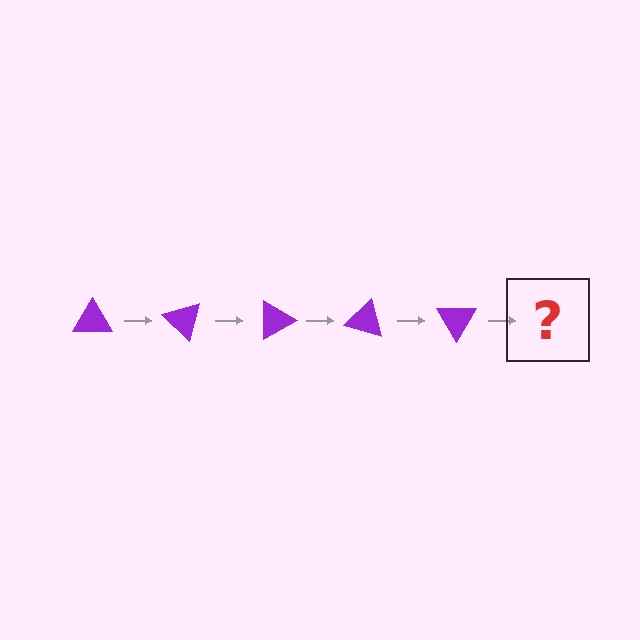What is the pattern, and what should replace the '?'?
The pattern is that the triangle rotates 45 degrees each step. The '?' should be a purple triangle rotated 225 degrees.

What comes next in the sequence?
The next element should be a purple triangle rotated 225 degrees.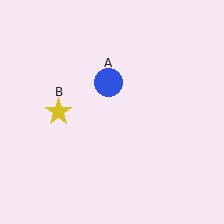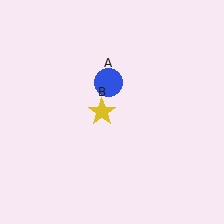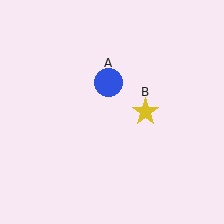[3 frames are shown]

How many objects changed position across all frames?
1 object changed position: yellow star (object B).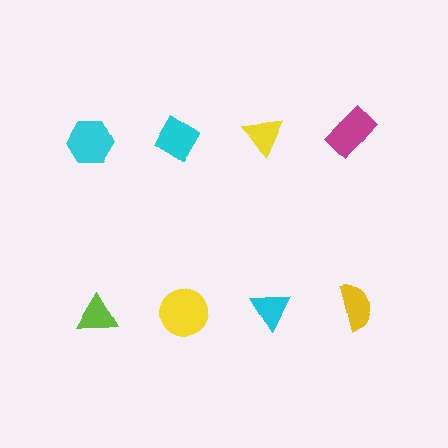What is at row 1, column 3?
A yellow triangle.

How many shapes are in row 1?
4 shapes.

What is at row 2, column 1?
A lime triangle.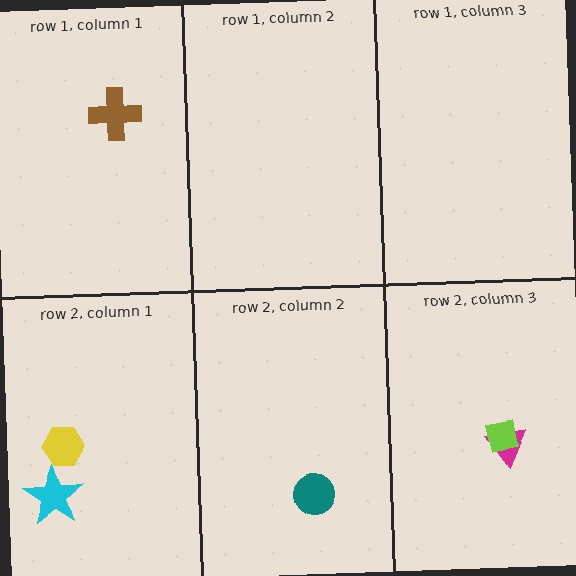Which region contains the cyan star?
The row 2, column 1 region.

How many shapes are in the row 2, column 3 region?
2.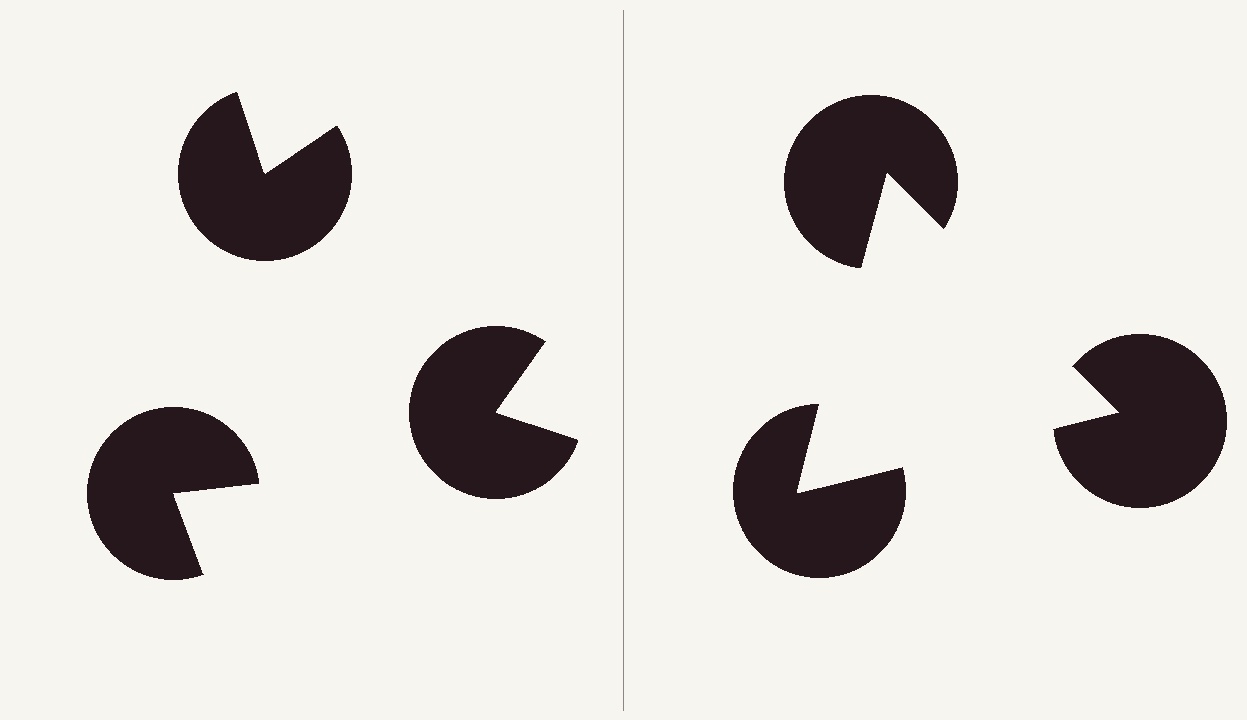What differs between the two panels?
The pac-man discs are positioned identically on both sides; only the wedge orientations differ. On the right they align to a triangle; on the left they are misaligned.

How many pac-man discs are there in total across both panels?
6 — 3 on each side.